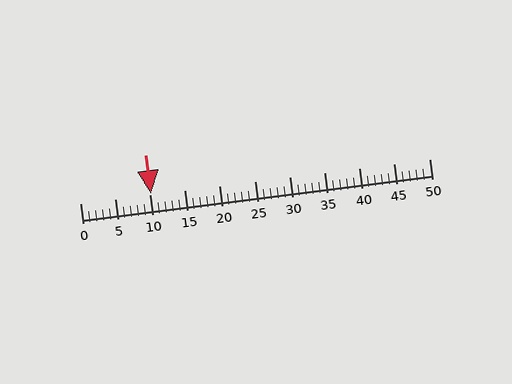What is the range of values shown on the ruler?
The ruler shows values from 0 to 50.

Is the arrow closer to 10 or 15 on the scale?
The arrow is closer to 10.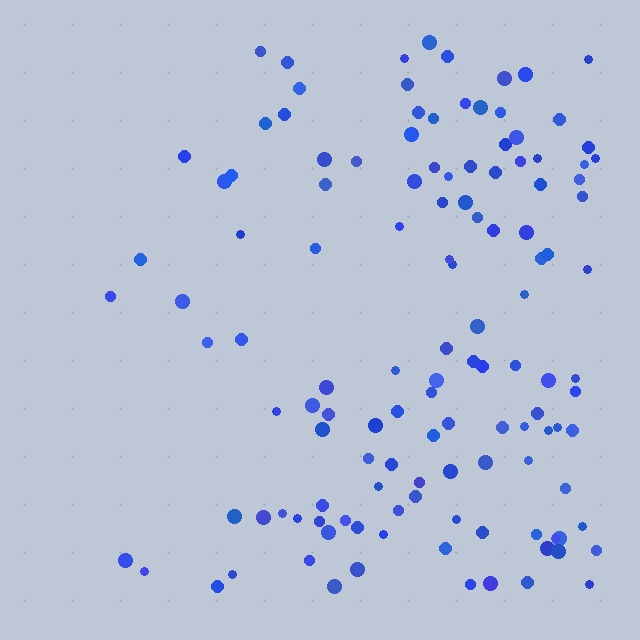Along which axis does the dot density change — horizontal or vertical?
Horizontal.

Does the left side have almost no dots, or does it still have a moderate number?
Still a moderate number, just noticeably fewer than the right.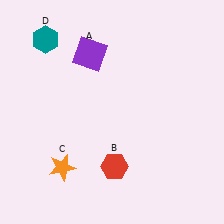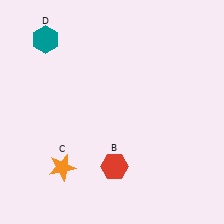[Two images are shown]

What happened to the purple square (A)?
The purple square (A) was removed in Image 2. It was in the top-left area of Image 1.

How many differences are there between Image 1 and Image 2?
There is 1 difference between the two images.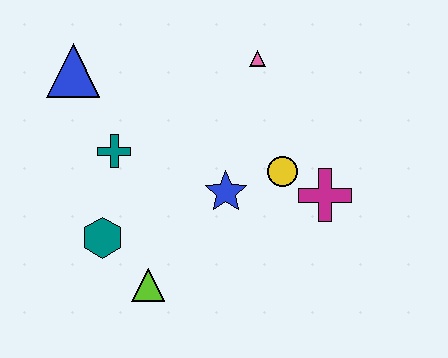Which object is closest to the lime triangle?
The teal hexagon is closest to the lime triangle.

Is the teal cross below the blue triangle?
Yes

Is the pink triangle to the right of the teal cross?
Yes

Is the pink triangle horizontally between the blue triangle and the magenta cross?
Yes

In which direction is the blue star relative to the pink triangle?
The blue star is below the pink triangle.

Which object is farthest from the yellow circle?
The blue triangle is farthest from the yellow circle.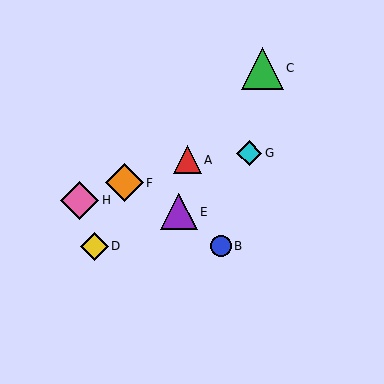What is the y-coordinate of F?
Object F is at y≈183.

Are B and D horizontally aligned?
Yes, both are at y≈246.